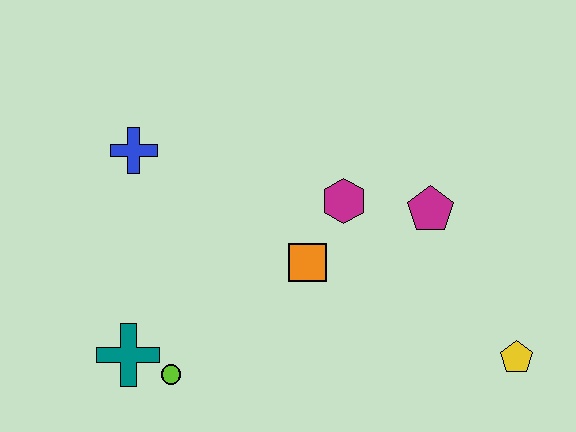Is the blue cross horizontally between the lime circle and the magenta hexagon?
No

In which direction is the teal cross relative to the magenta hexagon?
The teal cross is to the left of the magenta hexagon.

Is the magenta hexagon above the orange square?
Yes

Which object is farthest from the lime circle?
The yellow pentagon is farthest from the lime circle.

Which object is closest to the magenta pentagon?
The magenta hexagon is closest to the magenta pentagon.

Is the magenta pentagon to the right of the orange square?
Yes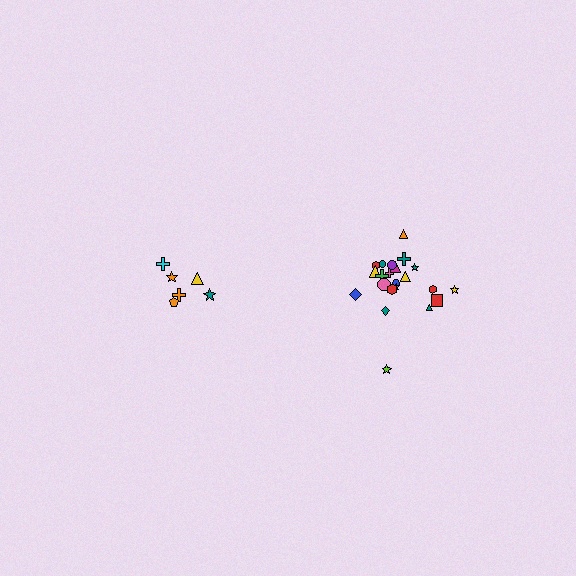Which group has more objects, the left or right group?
The right group.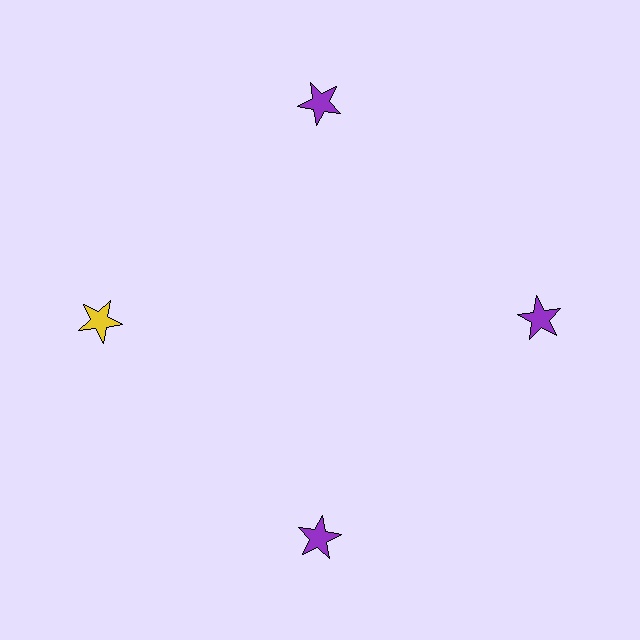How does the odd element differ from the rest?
It has a different color: yellow instead of purple.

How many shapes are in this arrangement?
There are 4 shapes arranged in a ring pattern.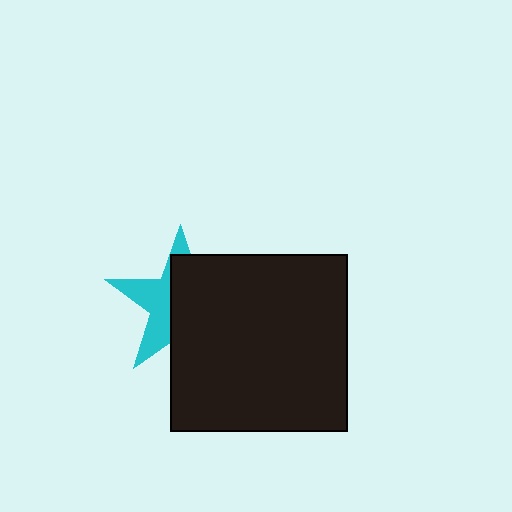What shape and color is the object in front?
The object in front is a black square.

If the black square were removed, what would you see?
You would see the complete cyan star.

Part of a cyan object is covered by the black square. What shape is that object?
It is a star.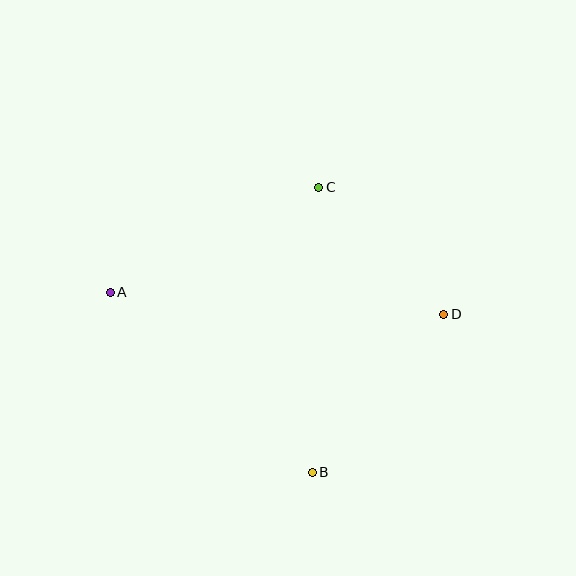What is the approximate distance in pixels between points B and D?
The distance between B and D is approximately 206 pixels.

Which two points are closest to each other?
Points C and D are closest to each other.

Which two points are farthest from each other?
Points A and D are farthest from each other.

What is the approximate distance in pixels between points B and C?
The distance between B and C is approximately 285 pixels.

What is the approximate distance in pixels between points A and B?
The distance between A and B is approximately 270 pixels.